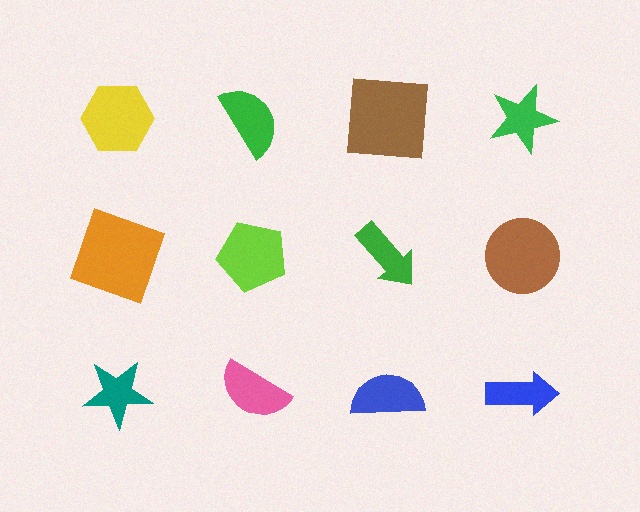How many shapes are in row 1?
4 shapes.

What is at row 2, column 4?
A brown circle.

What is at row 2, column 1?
An orange square.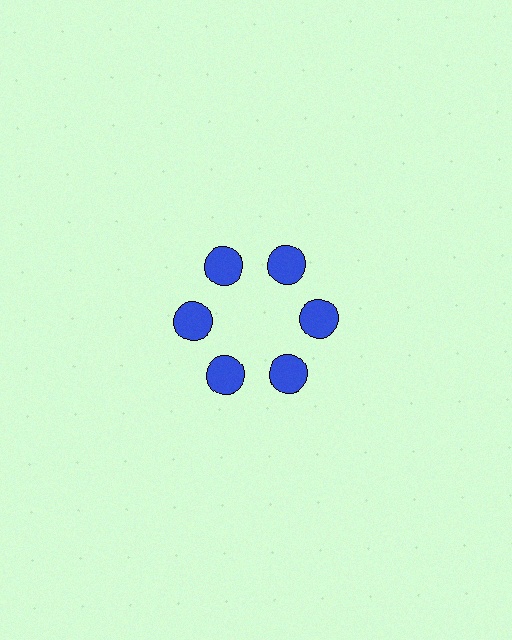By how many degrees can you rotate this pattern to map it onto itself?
The pattern maps onto itself every 60 degrees of rotation.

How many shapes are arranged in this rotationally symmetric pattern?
There are 6 shapes, arranged in 6 groups of 1.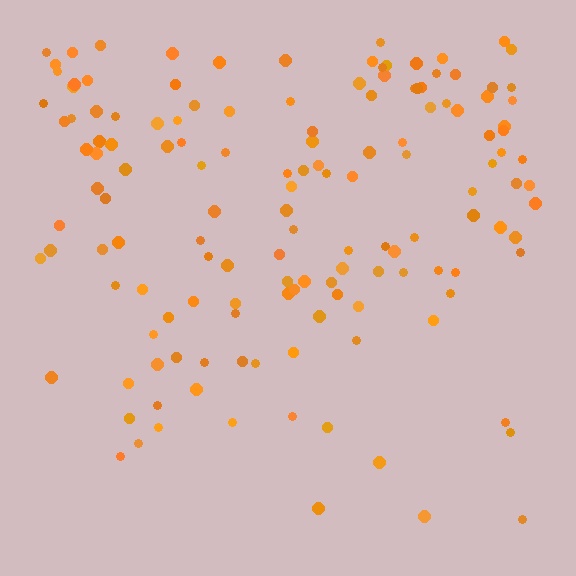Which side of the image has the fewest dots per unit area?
The bottom.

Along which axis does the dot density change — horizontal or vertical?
Vertical.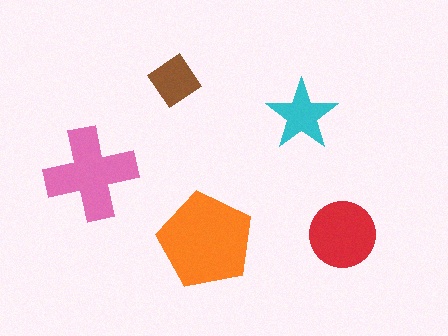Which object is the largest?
The orange pentagon.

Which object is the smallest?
The brown diamond.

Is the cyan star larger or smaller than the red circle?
Smaller.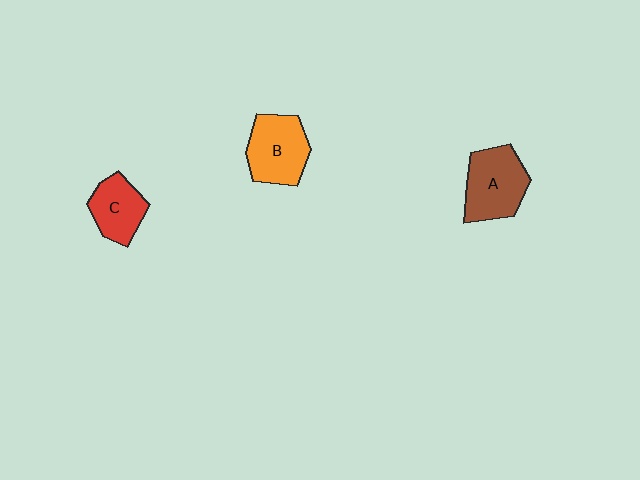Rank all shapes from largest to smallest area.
From largest to smallest: A (brown), B (orange), C (red).